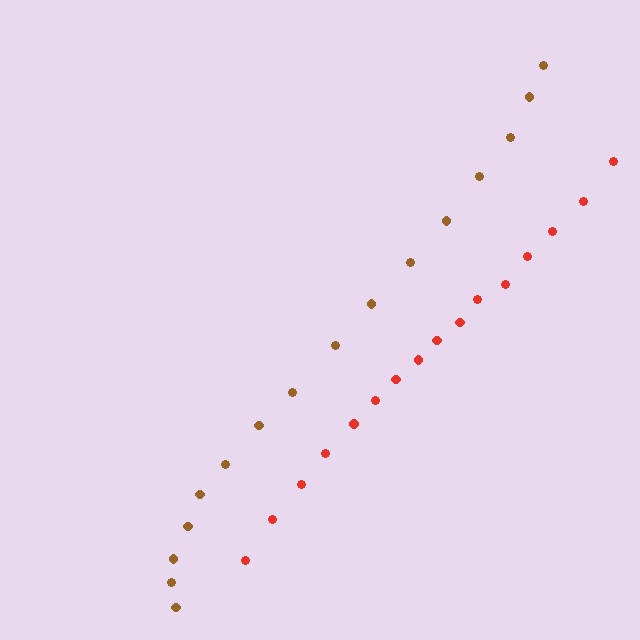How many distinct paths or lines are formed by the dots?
There are 2 distinct paths.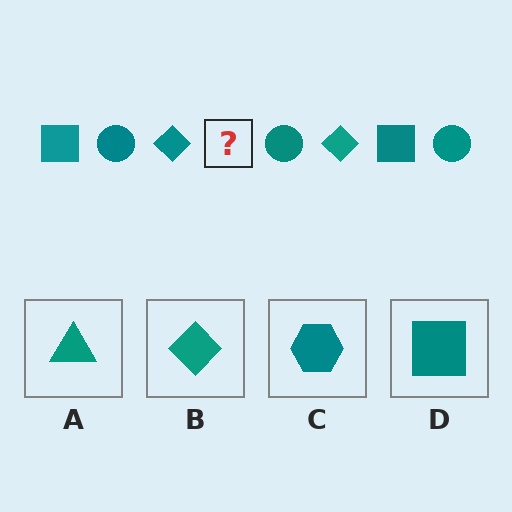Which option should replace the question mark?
Option D.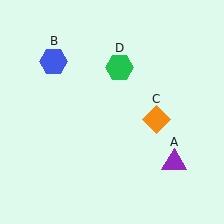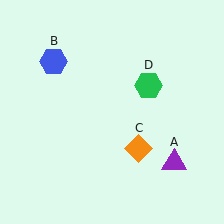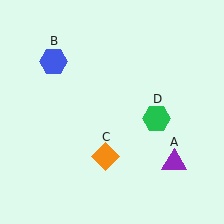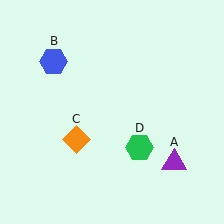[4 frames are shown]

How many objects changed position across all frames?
2 objects changed position: orange diamond (object C), green hexagon (object D).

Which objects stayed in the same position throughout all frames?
Purple triangle (object A) and blue hexagon (object B) remained stationary.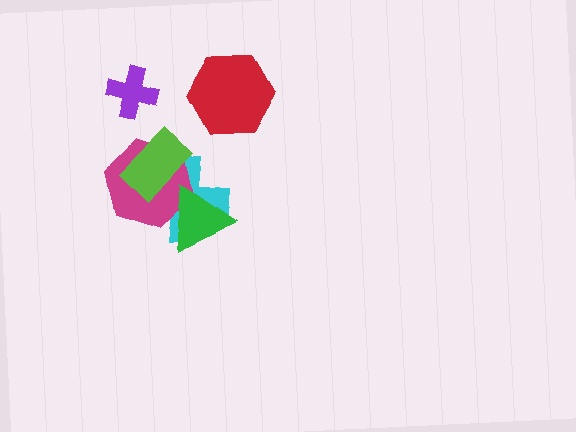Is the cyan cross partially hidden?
Yes, it is partially covered by another shape.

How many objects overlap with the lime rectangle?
2 objects overlap with the lime rectangle.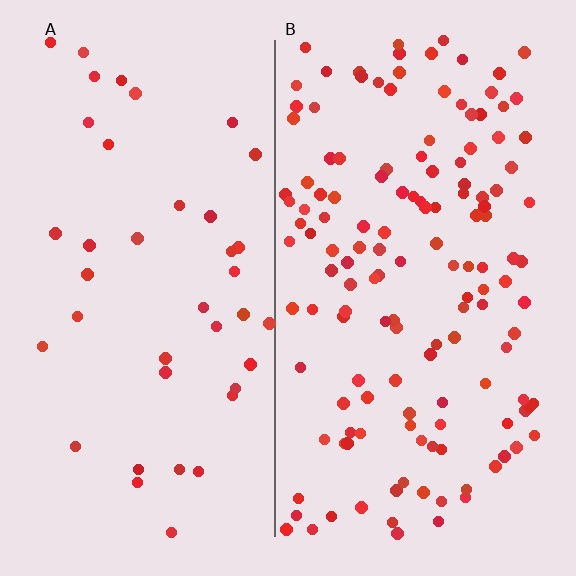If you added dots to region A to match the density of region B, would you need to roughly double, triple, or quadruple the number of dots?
Approximately quadruple.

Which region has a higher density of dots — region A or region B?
B (the right).